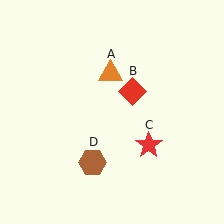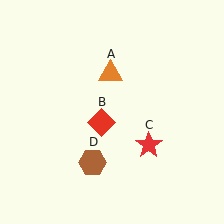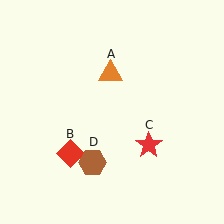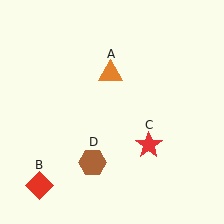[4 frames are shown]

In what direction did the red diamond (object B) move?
The red diamond (object B) moved down and to the left.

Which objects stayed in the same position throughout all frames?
Orange triangle (object A) and red star (object C) and brown hexagon (object D) remained stationary.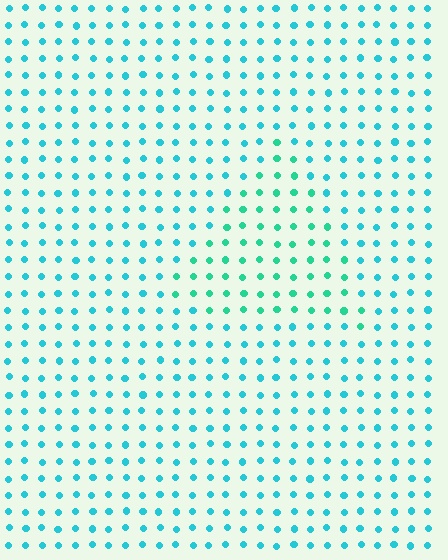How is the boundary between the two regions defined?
The boundary is defined purely by a slight shift in hue (about 26 degrees). Spacing, size, and orientation are identical on both sides.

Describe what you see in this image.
The image is filled with small cyan elements in a uniform arrangement. A triangle-shaped region is visible where the elements are tinted to a slightly different hue, forming a subtle color boundary.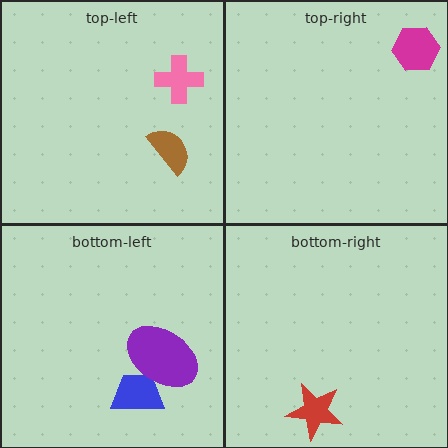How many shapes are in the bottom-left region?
2.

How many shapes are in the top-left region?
2.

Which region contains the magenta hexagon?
The top-right region.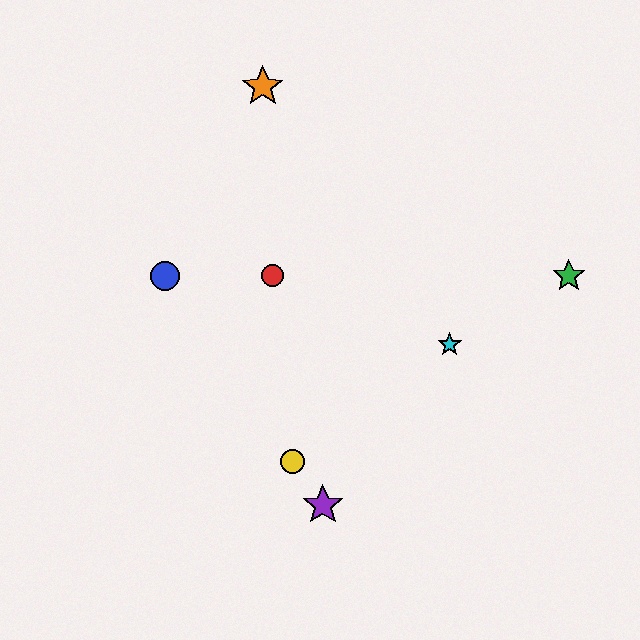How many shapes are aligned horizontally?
3 shapes (the red circle, the blue circle, the green star) are aligned horizontally.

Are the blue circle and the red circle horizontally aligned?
Yes, both are at y≈276.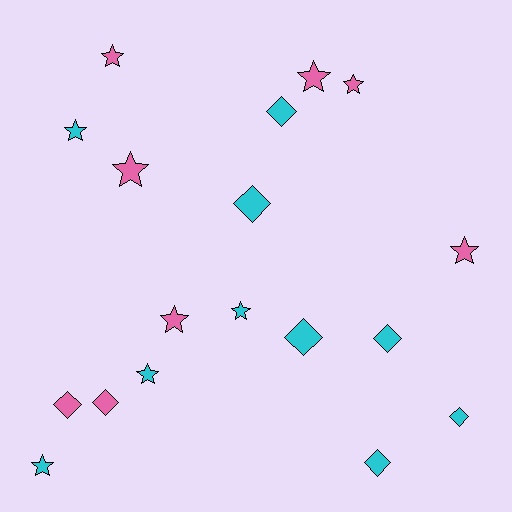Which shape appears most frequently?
Star, with 10 objects.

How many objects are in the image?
There are 18 objects.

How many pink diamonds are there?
There are 2 pink diamonds.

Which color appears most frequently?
Cyan, with 10 objects.